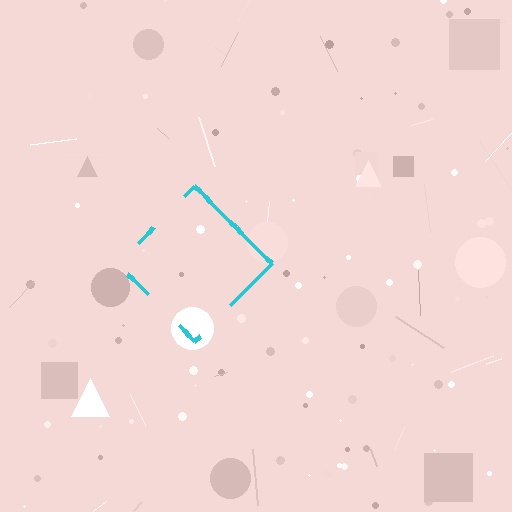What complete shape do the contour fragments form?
The contour fragments form a diamond.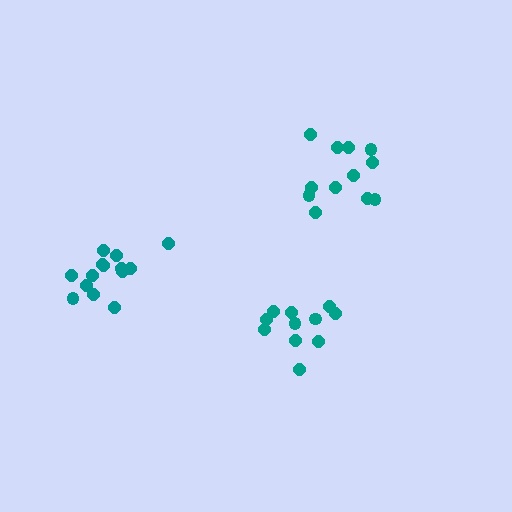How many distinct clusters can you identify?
There are 3 distinct clusters.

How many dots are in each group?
Group 1: 14 dots, Group 2: 11 dots, Group 3: 12 dots (37 total).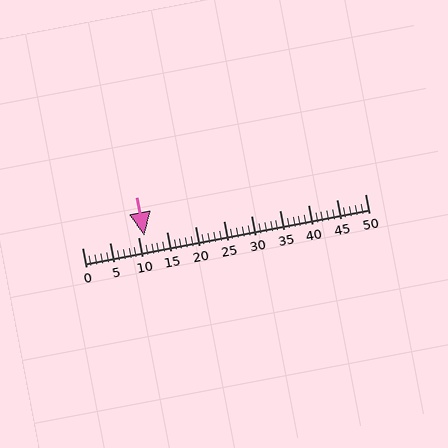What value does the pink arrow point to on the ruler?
The pink arrow points to approximately 11.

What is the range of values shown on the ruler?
The ruler shows values from 0 to 50.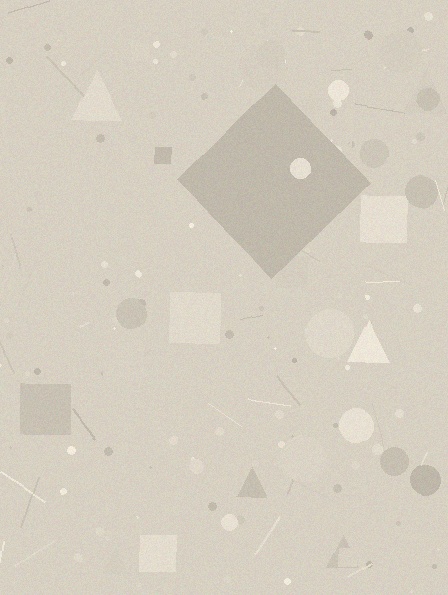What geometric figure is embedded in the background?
A diamond is embedded in the background.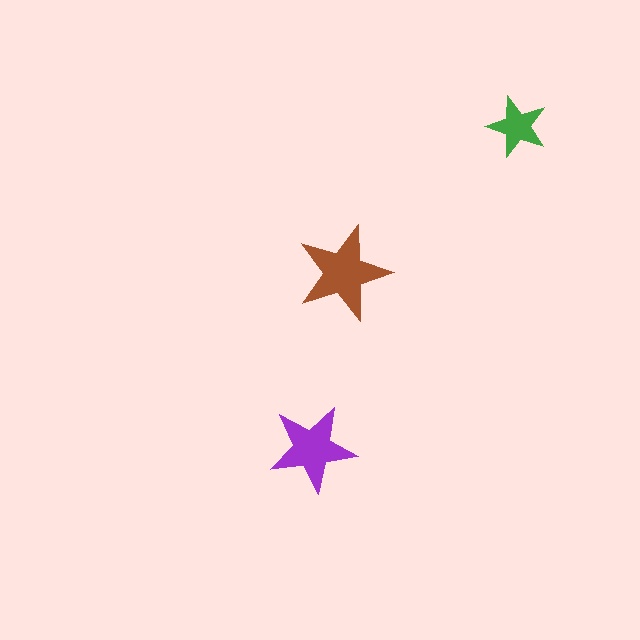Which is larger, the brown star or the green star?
The brown one.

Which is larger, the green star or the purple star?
The purple one.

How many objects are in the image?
There are 3 objects in the image.